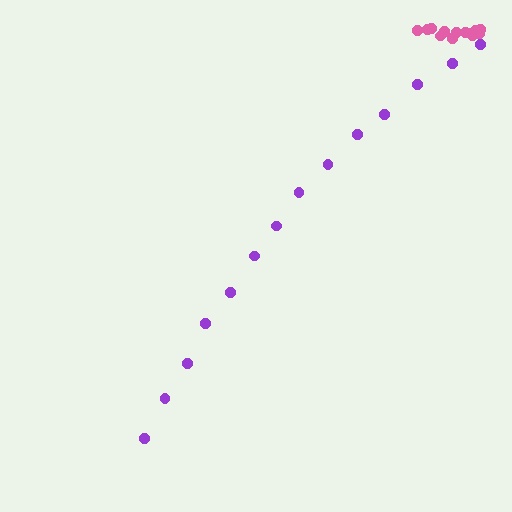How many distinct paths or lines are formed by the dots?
There are 2 distinct paths.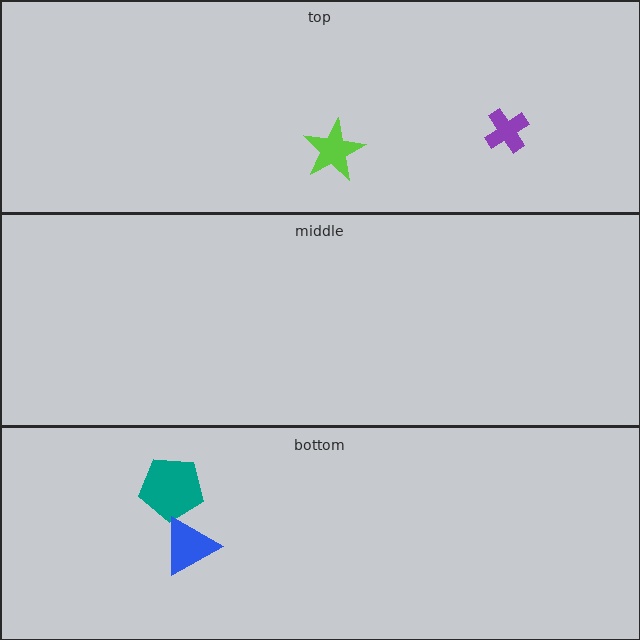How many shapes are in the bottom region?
2.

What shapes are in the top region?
The purple cross, the lime star.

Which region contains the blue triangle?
The bottom region.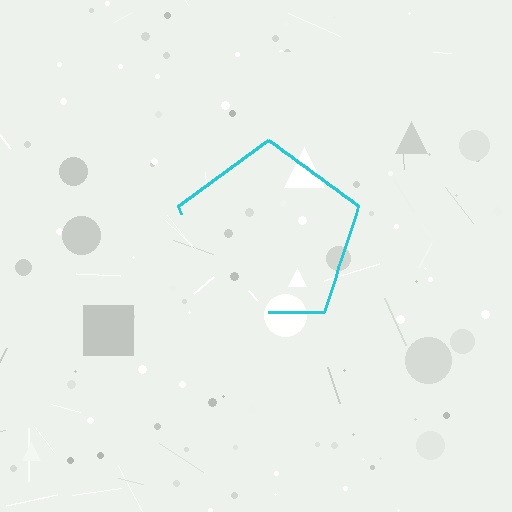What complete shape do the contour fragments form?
The contour fragments form a pentagon.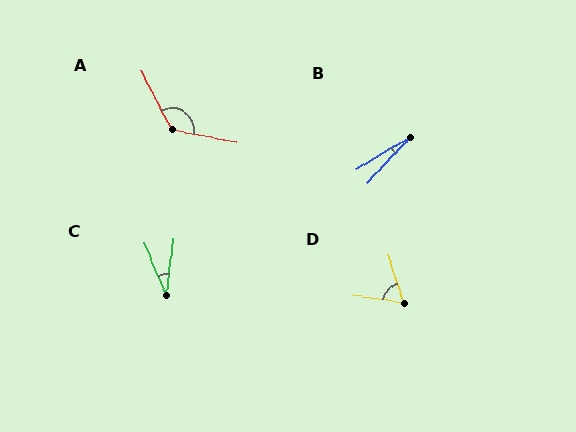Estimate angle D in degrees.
Approximately 63 degrees.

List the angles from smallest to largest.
B (16°), C (30°), D (63°), A (129°).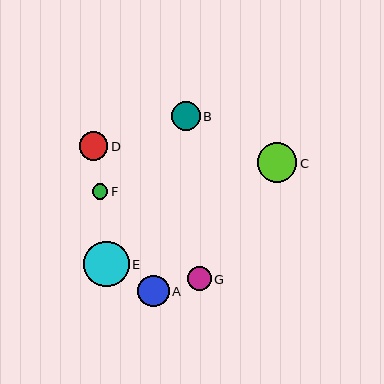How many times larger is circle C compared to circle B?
Circle C is approximately 1.4 times the size of circle B.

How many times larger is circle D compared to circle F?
Circle D is approximately 1.8 times the size of circle F.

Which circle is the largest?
Circle E is the largest with a size of approximately 45 pixels.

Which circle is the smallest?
Circle F is the smallest with a size of approximately 16 pixels.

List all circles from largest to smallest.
From largest to smallest: E, C, A, D, B, G, F.